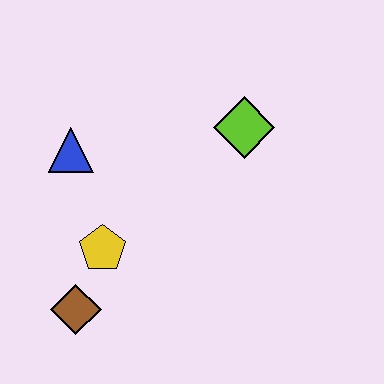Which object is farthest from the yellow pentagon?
The lime diamond is farthest from the yellow pentagon.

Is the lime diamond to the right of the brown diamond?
Yes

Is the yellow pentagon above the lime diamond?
No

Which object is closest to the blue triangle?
The yellow pentagon is closest to the blue triangle.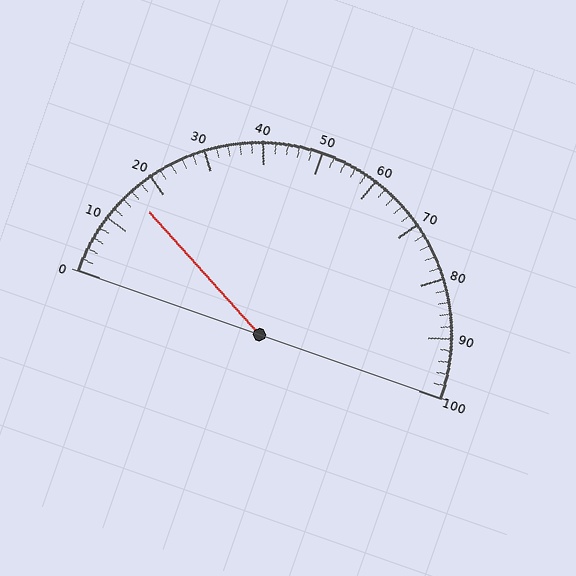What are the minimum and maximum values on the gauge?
The gauge ranges from 0 to 100.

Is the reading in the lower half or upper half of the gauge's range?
The reading is in the lower half of the range (0 to 100).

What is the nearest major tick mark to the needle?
The nearest major tick mark is 20.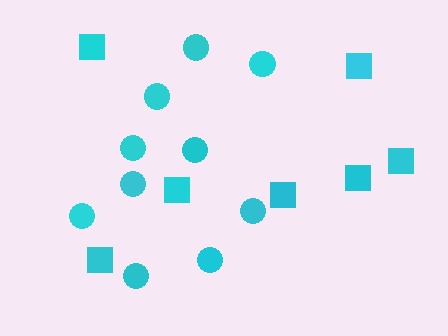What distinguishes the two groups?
There are 2 groups: one group of squares (7) and one group of circles (10).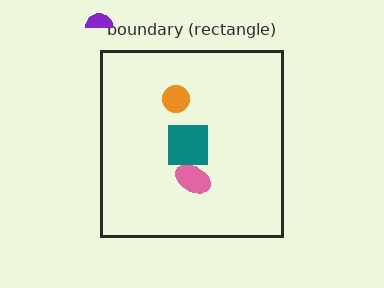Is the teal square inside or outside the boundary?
Inside.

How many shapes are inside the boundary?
3 inside, 1 outside.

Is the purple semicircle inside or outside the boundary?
Outside.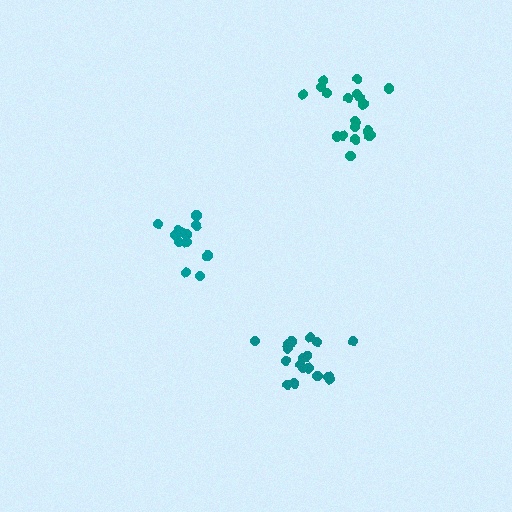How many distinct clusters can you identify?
There are 3 distinct clusters.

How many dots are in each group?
Group 1: 18 dots, Group 2: 19 dots, Group 3: 13 dots (50 total).